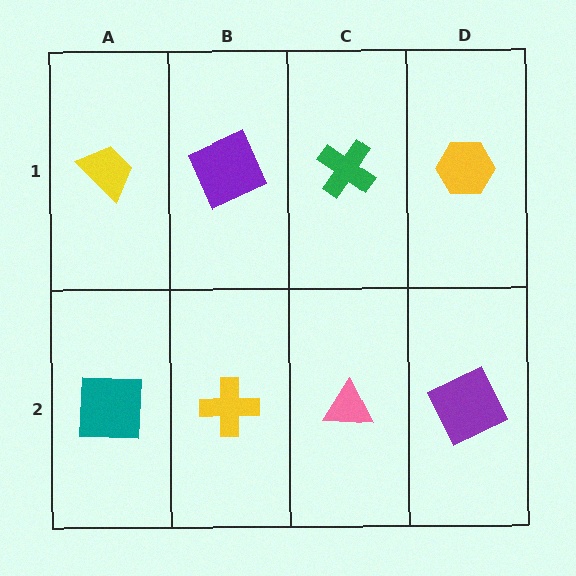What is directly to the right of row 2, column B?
A pink triangle.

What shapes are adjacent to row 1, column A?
A teal square (row 2, column A), a purple square (row 1, column B).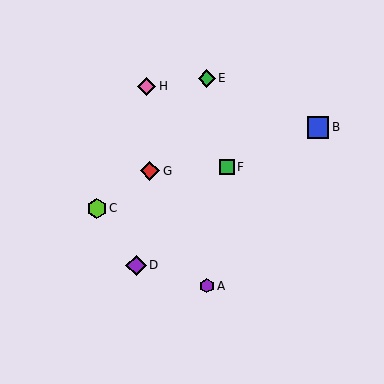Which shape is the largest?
The blue square (labeled B) is the largest.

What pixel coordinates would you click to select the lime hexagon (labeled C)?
Click at (97, 208) to select the lime hexagon C.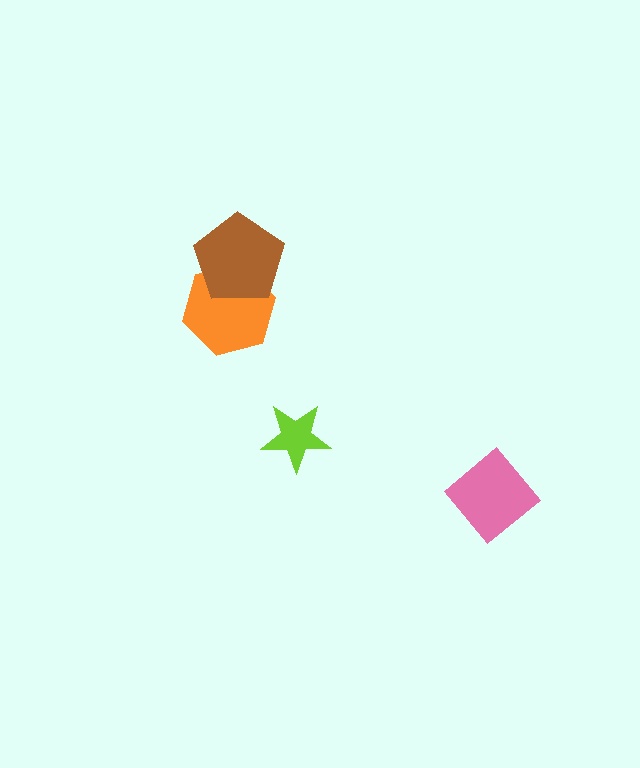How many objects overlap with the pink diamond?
0 objects overlap with the pink diamond.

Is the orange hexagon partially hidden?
Yes, it is partially covered by another shape.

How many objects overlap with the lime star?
0 objects overlap with the lime star.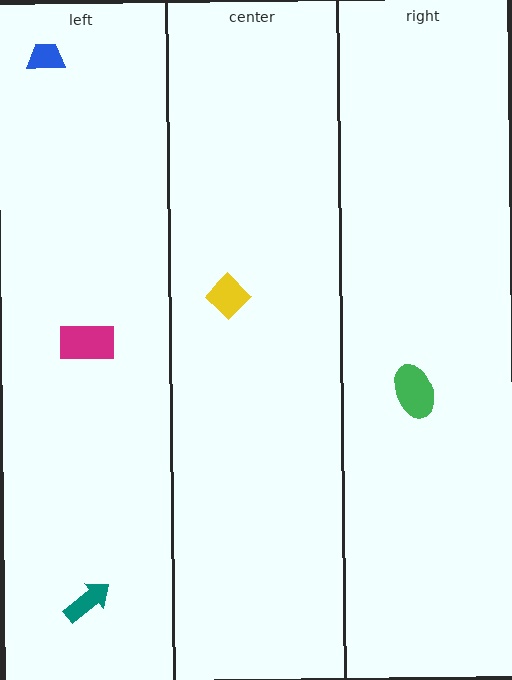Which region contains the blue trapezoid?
The left region.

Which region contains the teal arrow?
The left region.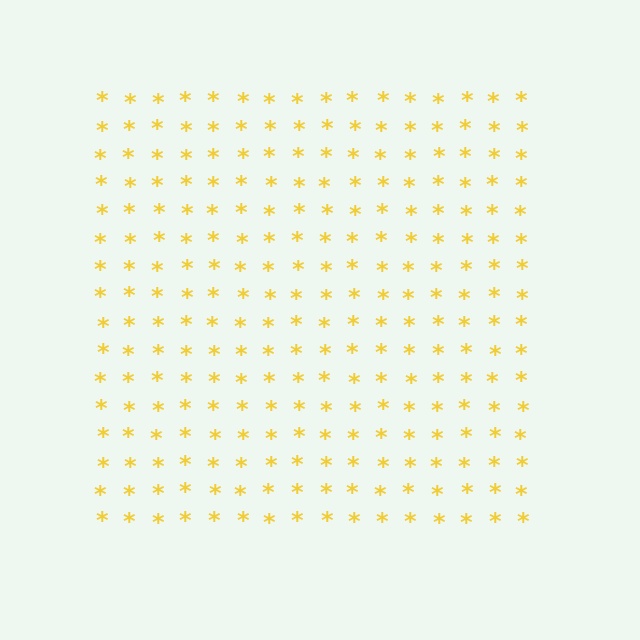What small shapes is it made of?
It is made of small asterisks.